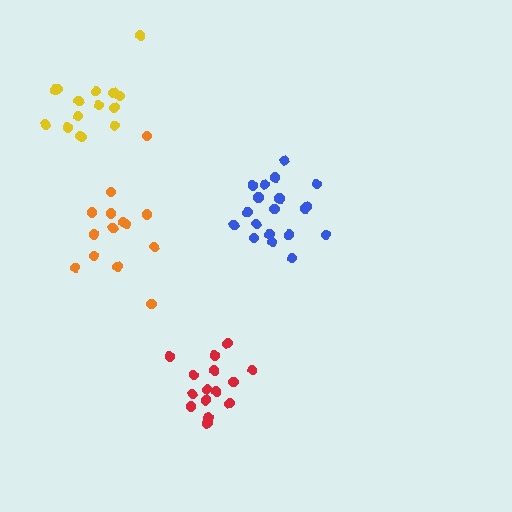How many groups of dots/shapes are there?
There are 4 groups.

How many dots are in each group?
Group 1: 15 dots, Group 2: 15 dots, Group 3: 19 dots, Group 4: 14 dots (63 total).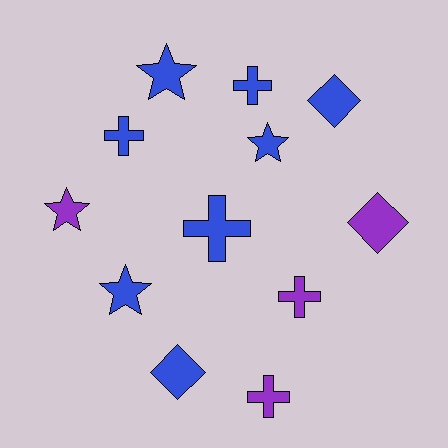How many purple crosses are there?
There are 2 purple crosses.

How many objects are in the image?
There are 12 objects.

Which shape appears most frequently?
Cross, with 5 objects.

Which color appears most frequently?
Blue, with 8 objects.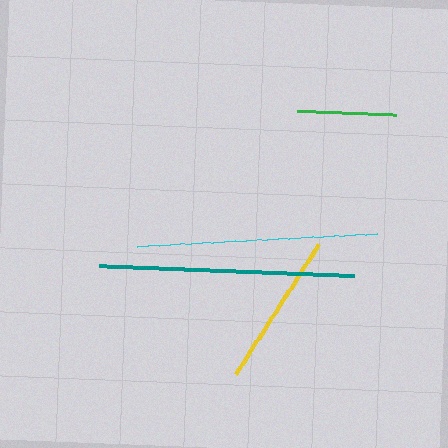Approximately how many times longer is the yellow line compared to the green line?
The yellow line is approximately 1.6 times the length of the green line.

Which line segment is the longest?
The teal line is the longest at approximately 255 pixels.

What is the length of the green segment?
The green segment is approximately 99 pixels long.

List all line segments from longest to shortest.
From longest to shortest: teal, cyan, yellow, green.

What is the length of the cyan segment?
The cyan segment is approximately 240 pixels long.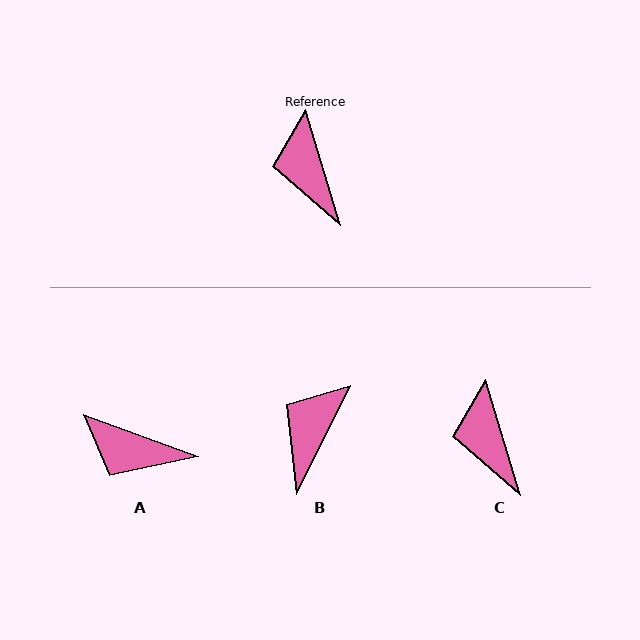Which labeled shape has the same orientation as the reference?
C.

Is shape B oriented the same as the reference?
No, it is off by about 43 degrees.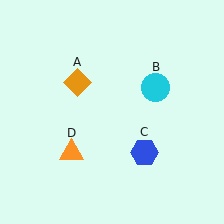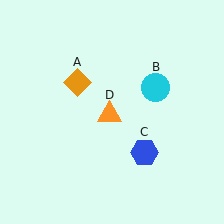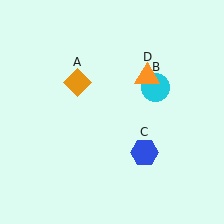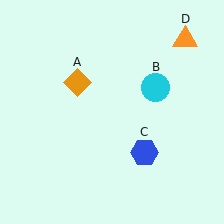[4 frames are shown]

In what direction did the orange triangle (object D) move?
The orange triangle (object D) moved up and to the right.